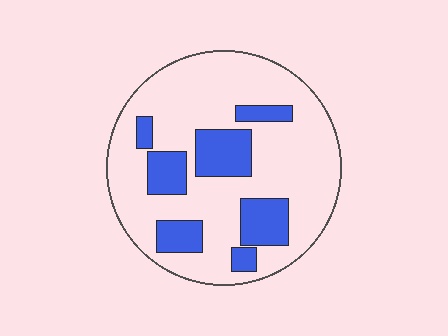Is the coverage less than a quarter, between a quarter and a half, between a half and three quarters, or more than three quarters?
Less than a quarter.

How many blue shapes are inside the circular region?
7.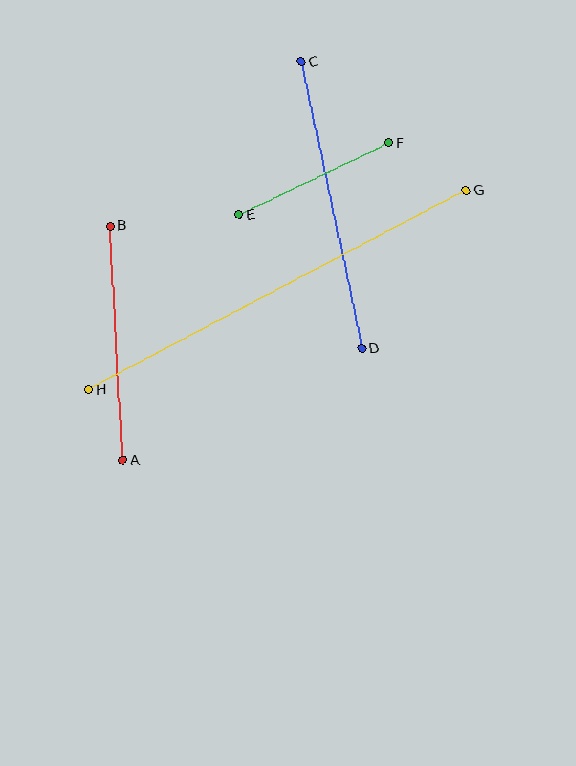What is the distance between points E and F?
The distance is approximately 166 pixels.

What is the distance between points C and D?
The distance is approximately 293 pixels.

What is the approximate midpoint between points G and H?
The midpoint is at approximately (277, 290) pixels.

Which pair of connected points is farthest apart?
Points G and H are farthest apart.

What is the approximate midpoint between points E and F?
The midpoint is at approximately (314, 179) pixels.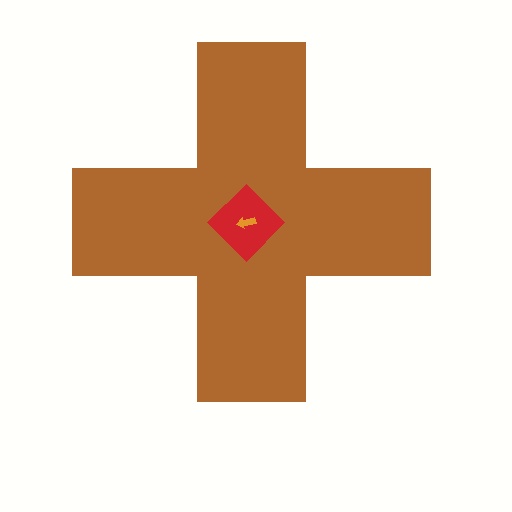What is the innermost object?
The orange arrow.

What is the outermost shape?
The brown cross.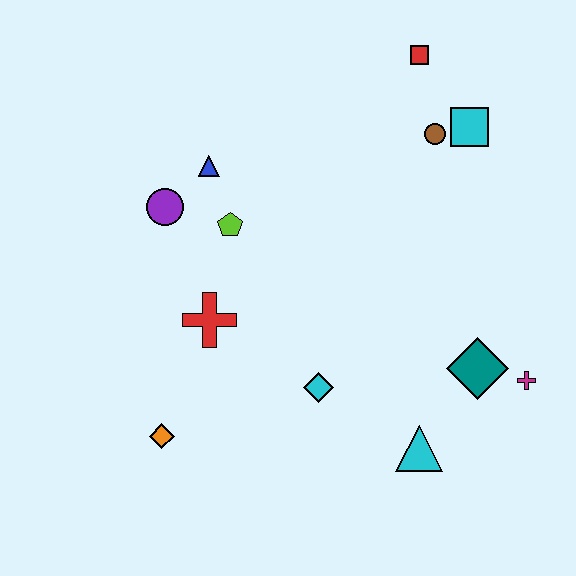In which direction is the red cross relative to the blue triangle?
The red cross is below the blue triangle.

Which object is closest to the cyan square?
The brown circle is closest to the cyan square.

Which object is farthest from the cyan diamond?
The red square is farthest from the cyan diamond.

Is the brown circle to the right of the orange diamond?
Yes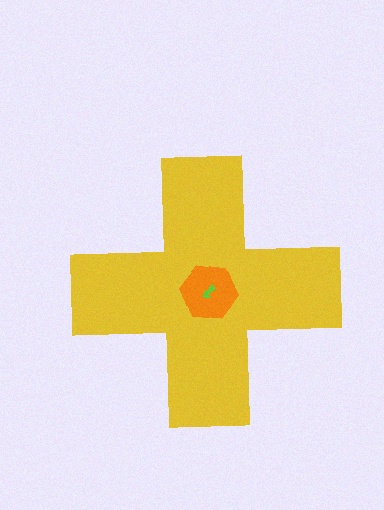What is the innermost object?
The lime arrow.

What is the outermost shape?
The yellow cross.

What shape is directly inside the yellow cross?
The orange hexagon.